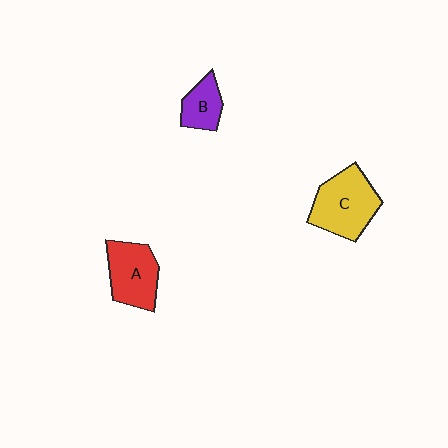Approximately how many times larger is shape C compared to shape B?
Approximately 2.0 times.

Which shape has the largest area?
Shape C (yellow).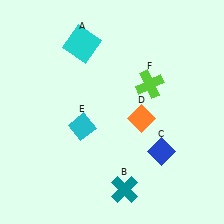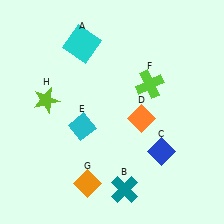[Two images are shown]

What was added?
An orange diamond (G), a lime star (H) were added in Image 2.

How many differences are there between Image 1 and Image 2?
There are 2 differences between the two images.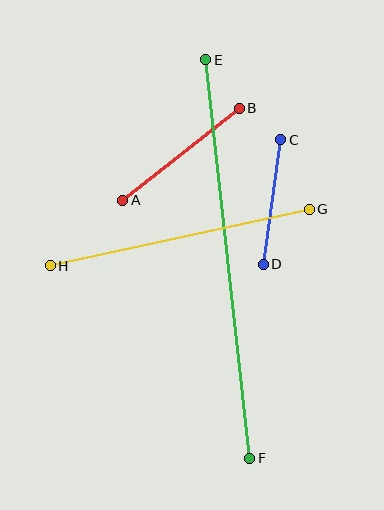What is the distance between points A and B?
The distance is approximately 148 pixels.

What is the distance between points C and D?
The distance is approximately 126 pixels.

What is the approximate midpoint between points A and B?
The midpoint is at approximately (181, 154) pixels.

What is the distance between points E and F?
The distance is approximately 401 pixels.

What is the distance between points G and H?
The distance is approximately 265 pixels.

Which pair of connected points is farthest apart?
Points E and F are farthest apart.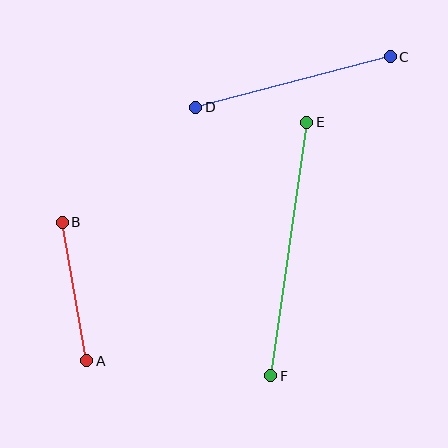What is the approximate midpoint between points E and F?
The midpoint is at approximately (289, 249) pixels.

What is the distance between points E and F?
The distance is approximately 256 pixels.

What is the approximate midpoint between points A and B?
The midpoint is at approximately (74, 292) pixels.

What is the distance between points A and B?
The distance is approximately 140 pixels.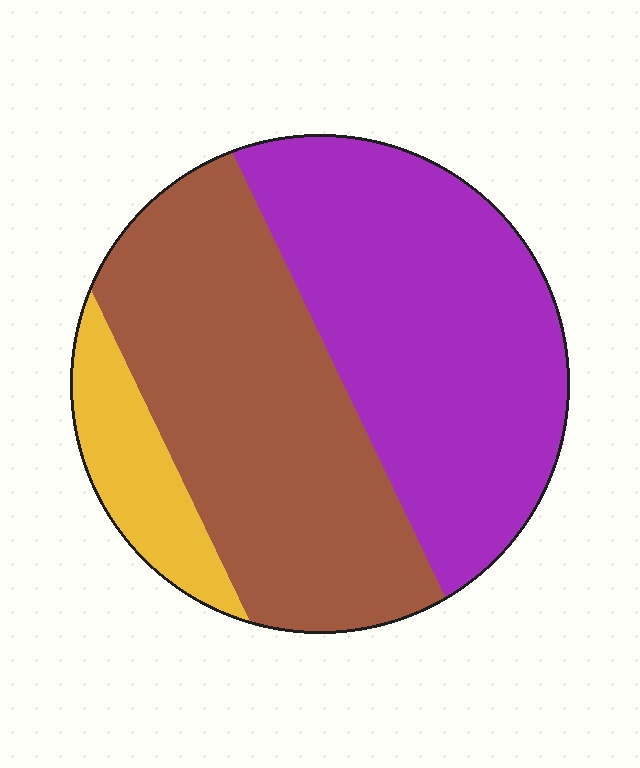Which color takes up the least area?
Yellow, at roughly 10%.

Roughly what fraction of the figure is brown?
Brown covers 44% of the figure.